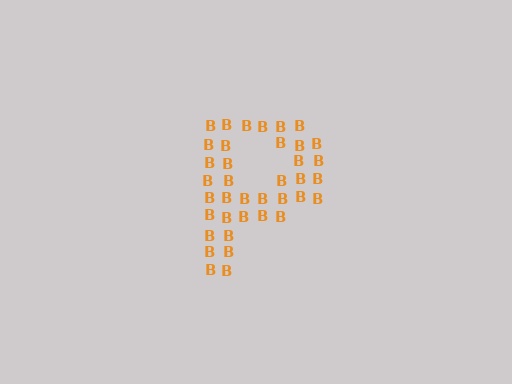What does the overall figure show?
The overall figure shows the letter P.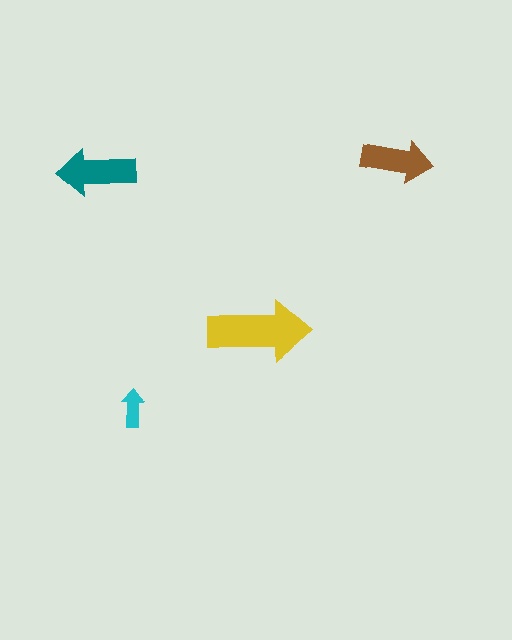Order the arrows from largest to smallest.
the yellow one, the teal one, the brown one, the cyan one.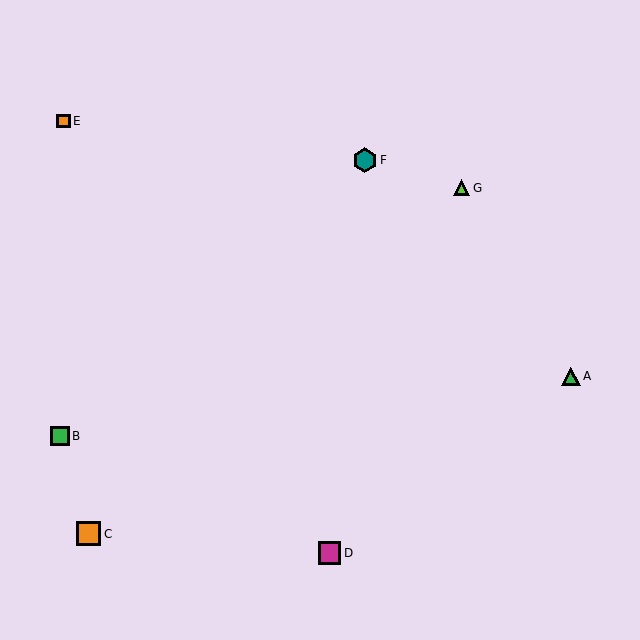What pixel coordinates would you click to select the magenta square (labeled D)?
Click at (330, 553) to select the magenta square D.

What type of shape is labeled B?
Shape B is a green square.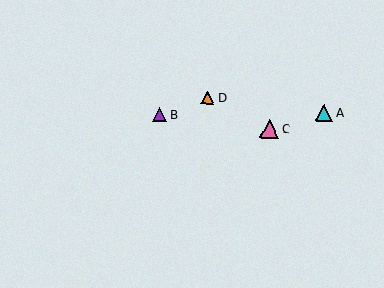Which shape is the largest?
The pink triangle (labeled C) is the largest.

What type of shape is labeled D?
Shape D is an orange triangle.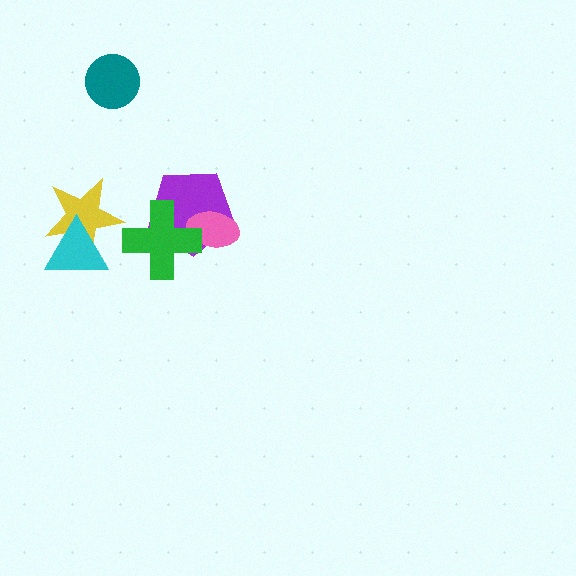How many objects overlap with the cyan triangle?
1 object overlaps with the cyan triangle.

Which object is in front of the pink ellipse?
The green cross is in front of the pink ellipse.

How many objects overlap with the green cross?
2 objects overlap with the green cross.